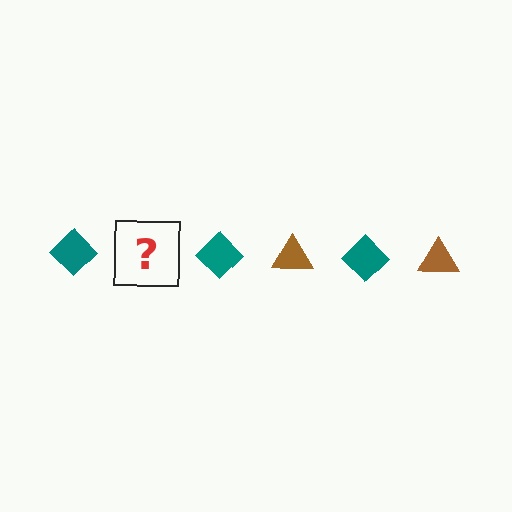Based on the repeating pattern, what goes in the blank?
The blank should be a brown triangle.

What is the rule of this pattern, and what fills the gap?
The rule is that the pattern alternates between teal diamond and brown triangle. The gap should be filled with a brown triangle.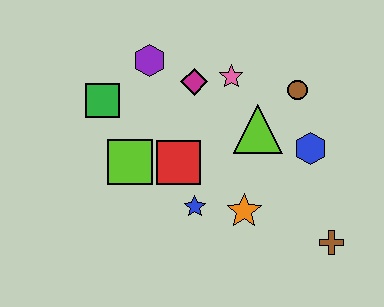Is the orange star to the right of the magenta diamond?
Yes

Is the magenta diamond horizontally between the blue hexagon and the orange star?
No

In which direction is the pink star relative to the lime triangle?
The pink star is above the lime triangle.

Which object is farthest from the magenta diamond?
The brown cross is farthest from the magenta diamond.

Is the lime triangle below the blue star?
No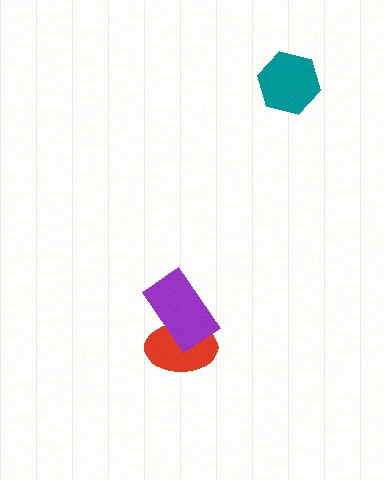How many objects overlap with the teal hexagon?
0 objects overlap with the teal hexagon.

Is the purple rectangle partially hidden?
No, no other shape covers it.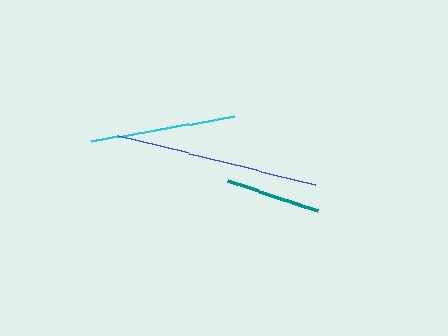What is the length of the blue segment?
The blue segment is approximately 202 pixels long.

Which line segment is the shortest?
The teal line is the shortest at approximately 96 pixels.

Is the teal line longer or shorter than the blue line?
The blue line is longer than the teal line.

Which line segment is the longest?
The blue line is the longest at approximately 202 pixels.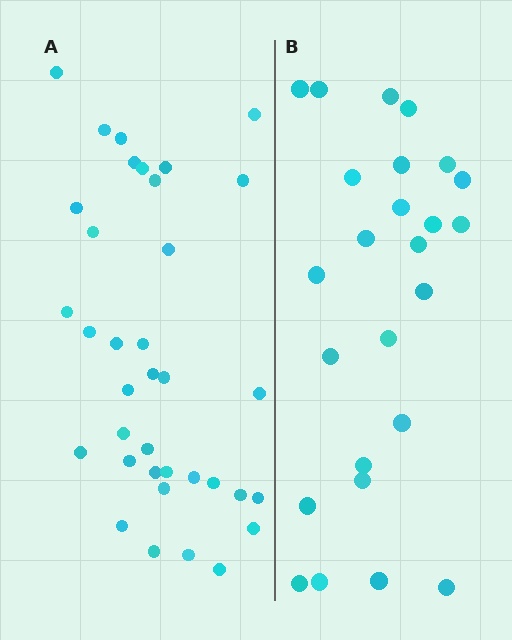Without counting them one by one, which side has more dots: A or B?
Region A (the left region) has more dots.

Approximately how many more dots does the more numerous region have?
Region A has roughly 12 or so more dots than region B.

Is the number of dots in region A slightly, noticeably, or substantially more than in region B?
Region A has noticeably more, but not dramatically so. The ratio is roughly 1.4 to 1.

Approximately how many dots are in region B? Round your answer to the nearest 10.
About 20 dots. (The exact count is 25, which rounds to 20.)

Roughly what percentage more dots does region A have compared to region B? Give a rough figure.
About 45% more.